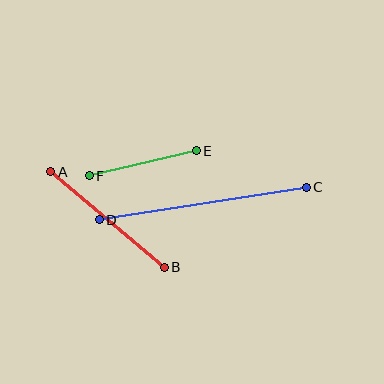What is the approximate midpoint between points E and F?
The midpoint is at approximately (143, 163) pixels.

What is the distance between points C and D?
The distance is approximately 209 pixels.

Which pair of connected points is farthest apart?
Points C and D are farthest apart.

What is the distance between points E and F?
The distance is approximately 110 pixels.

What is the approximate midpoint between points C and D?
The midpoint is at approximately (203, 203) pixels.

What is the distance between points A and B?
The distance is approximately 148 pixels.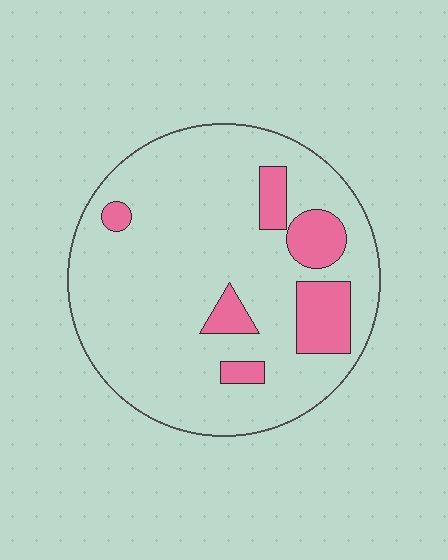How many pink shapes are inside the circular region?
6.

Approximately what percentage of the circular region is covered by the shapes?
Approximately 15%.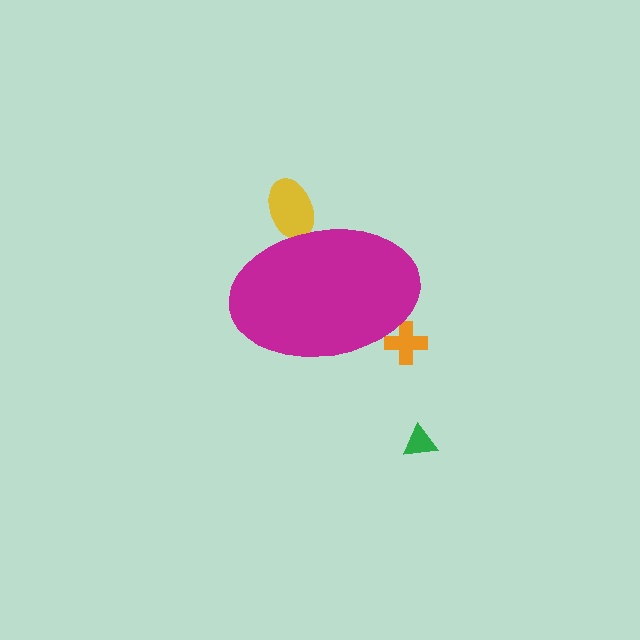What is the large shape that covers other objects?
A magenta ellipse.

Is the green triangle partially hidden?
No, the green triangle is fully visible.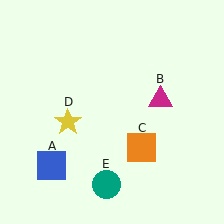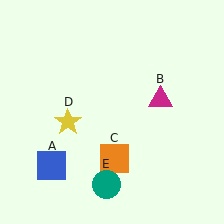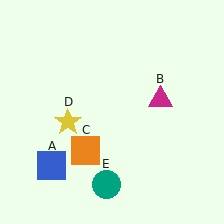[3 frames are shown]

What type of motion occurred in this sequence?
The orange square (object C) rotated clockwise around the center of the scene.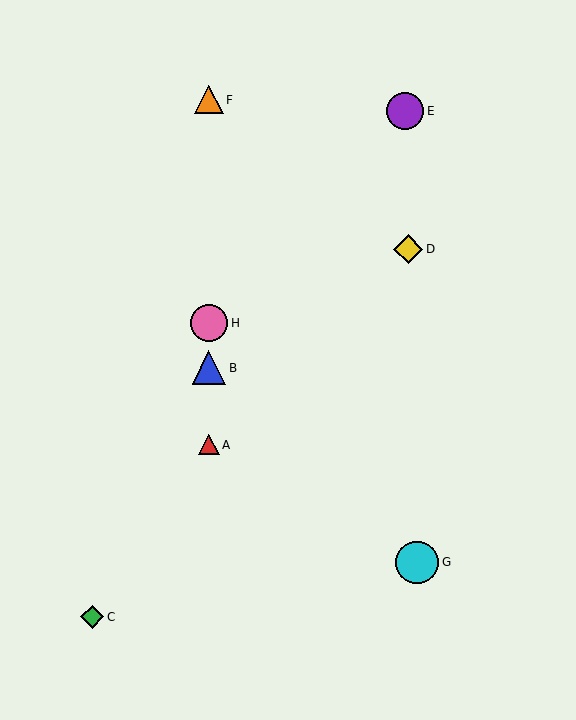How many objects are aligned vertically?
4 objects (A, B, F, H) are aligned vertically.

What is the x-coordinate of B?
Object B is at x≈209.